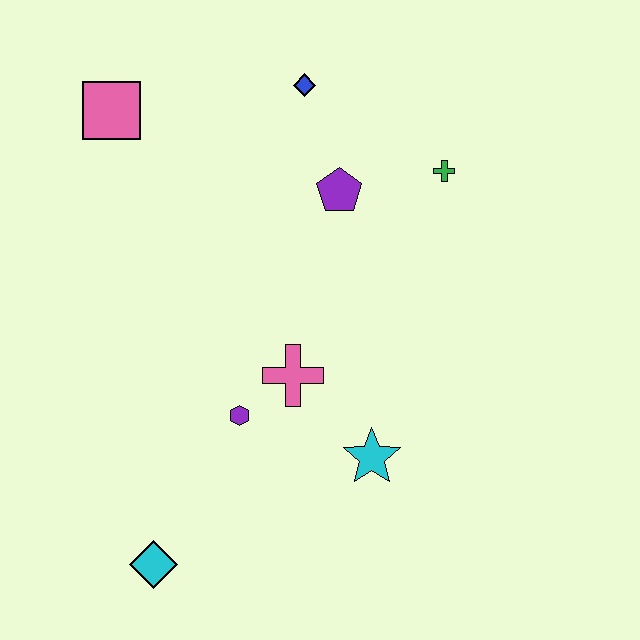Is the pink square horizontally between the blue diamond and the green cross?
No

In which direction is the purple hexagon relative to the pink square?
The purple hexagon is below the pink square.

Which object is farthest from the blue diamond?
The cyan diamond is farthest from the blue diamond.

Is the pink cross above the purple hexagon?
Yes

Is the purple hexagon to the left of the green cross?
Yes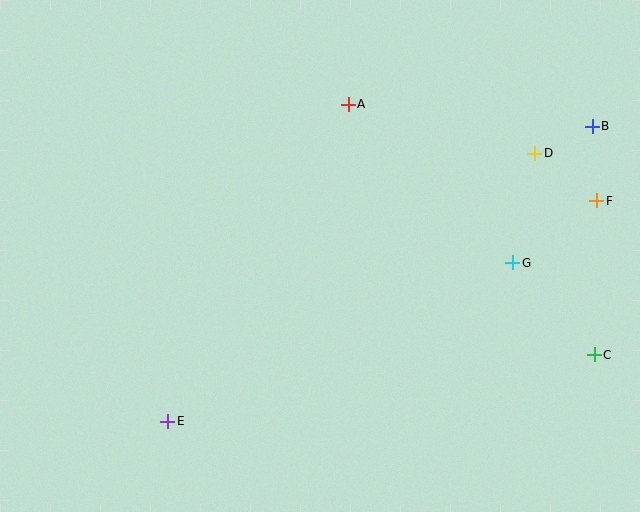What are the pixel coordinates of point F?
Point F is at (597, 201).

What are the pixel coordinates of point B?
Point B is at (592, 126).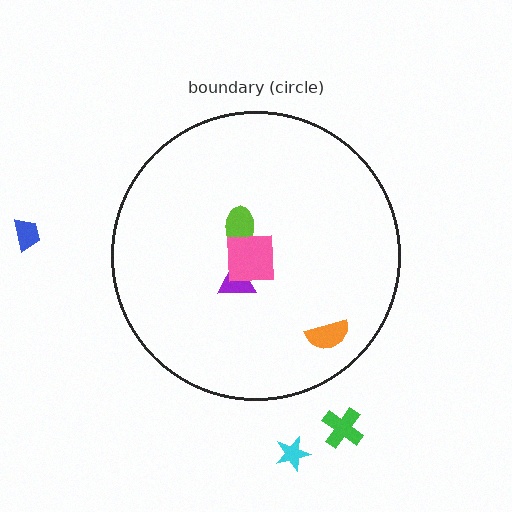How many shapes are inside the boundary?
4 inside, 3 outside.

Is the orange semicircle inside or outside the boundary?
Inside.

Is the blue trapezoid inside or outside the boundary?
Outside.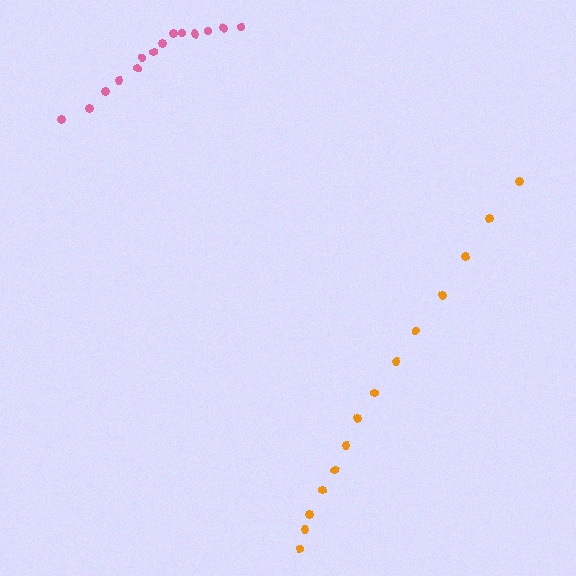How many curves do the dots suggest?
There are 2 distinct paths.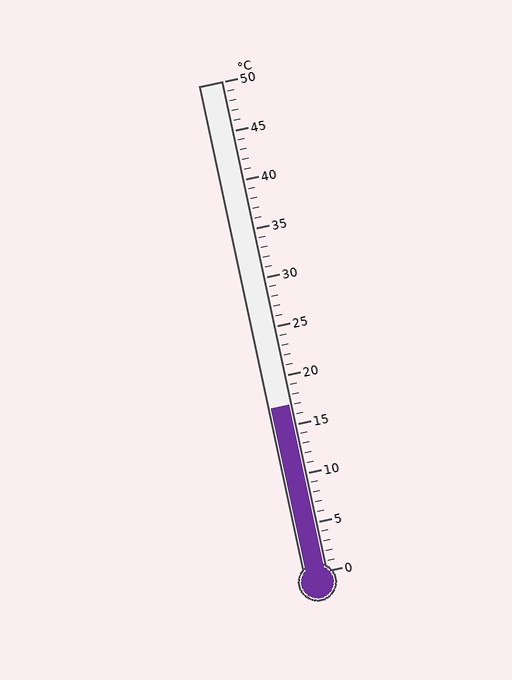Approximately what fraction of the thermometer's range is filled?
The thermometer is filled to approximately 35% of its range.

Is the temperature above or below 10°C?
The temperature is above 10°C.